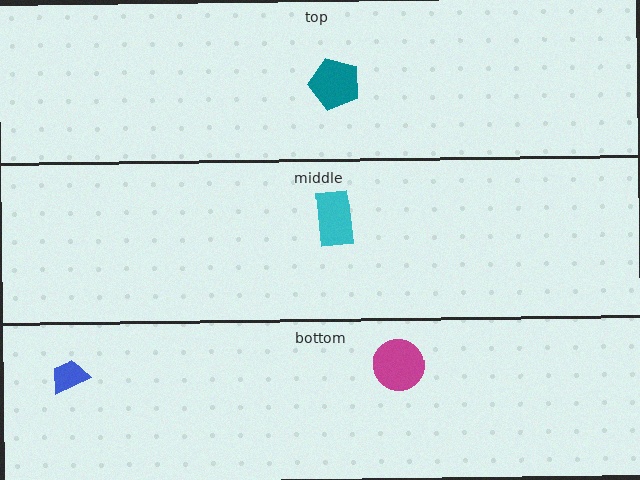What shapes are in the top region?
The teal pentagon.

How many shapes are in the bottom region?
2.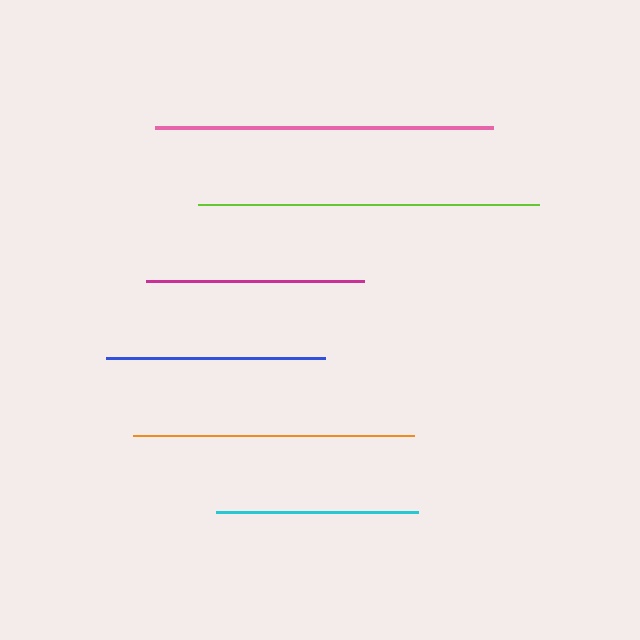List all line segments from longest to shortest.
From longest to shortest: lime, pink, orange, blue, magenta, cyan.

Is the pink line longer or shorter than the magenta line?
The pink line is longer than the magenta line.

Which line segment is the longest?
The lime line is the longest at approximately 342 pixels.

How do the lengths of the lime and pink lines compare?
The lime and pink lines are approximately the same length.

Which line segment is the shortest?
The cyan line is the shortest at approximately 202 pixels.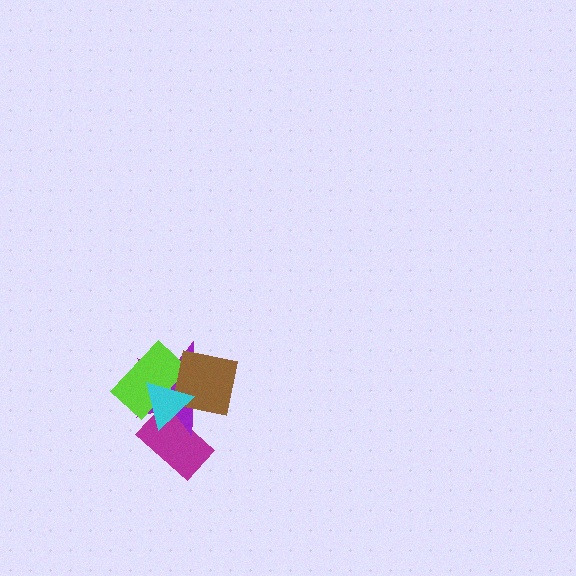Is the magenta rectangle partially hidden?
Yes, it is partially covered by another shape.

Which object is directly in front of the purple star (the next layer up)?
The lime rectangle is directly in front of the purple star.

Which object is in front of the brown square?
The cyan triangle is in front of the brown square.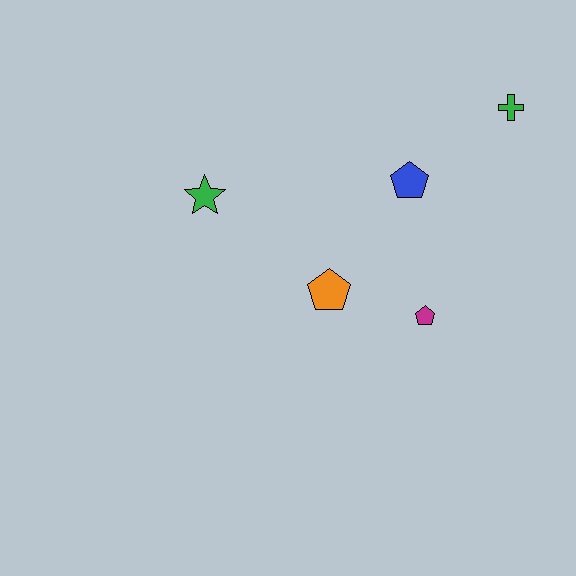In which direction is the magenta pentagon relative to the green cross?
The magenta pentagon is below the green cross.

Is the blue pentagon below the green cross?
Yes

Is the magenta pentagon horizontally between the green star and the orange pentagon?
No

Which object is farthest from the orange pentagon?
The green cross is farthest from the orange pentagon.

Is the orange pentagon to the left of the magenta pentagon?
Yes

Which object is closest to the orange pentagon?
The magenta pentagon is closest to the orange pentagon.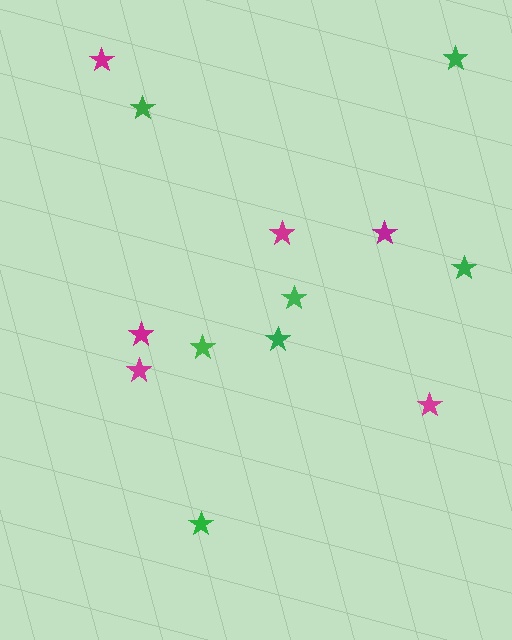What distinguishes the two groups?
There are 2 groups: one group of magenta stars (6) and one group of green stars (7).